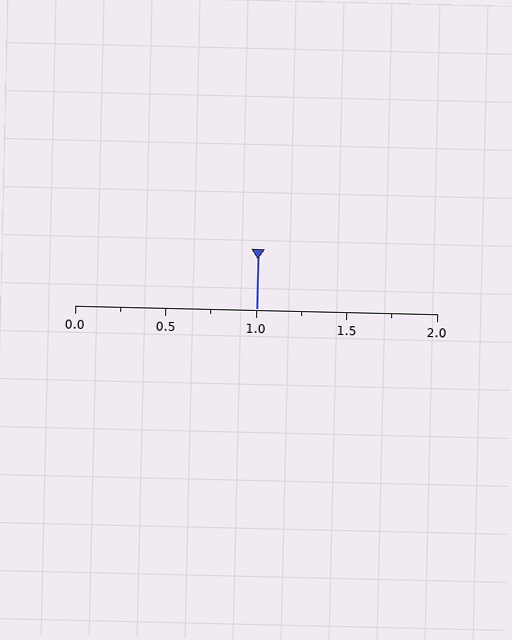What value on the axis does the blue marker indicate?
The marker indicates approximately 1.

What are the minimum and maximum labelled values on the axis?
The axis runs from 0.0 to 2.0.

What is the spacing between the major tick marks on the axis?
The major ticks are spaced 0.5 apart.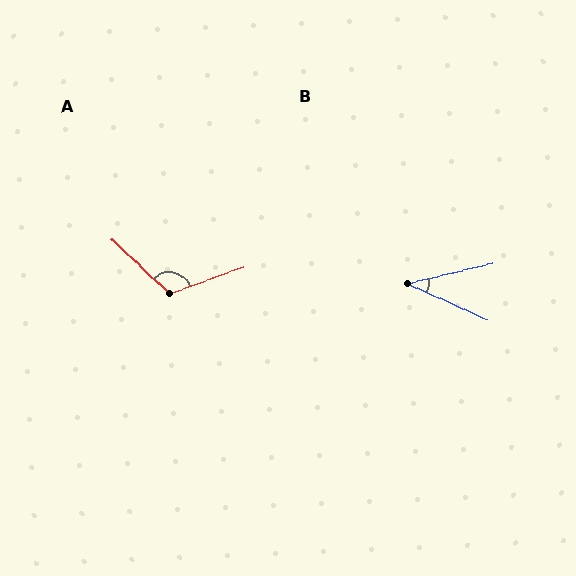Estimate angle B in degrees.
Approximately 37 degrees.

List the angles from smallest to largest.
B (37°), A (117°).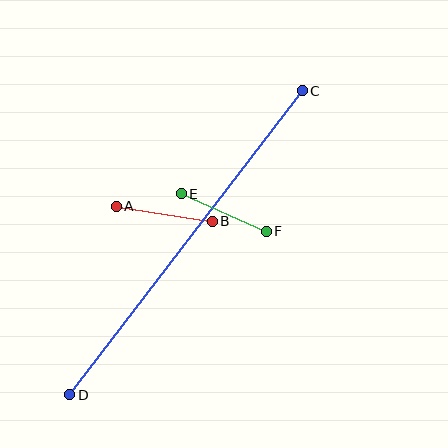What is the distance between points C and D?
The distance is approximately 383 pixels.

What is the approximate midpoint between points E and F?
The midpoint is at approximately (224, 212) pixels.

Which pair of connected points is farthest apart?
Points C and D are farthest apart.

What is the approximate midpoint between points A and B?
The midpoint is at approximately (164, 214) pixels.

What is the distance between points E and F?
The distance is approximately 93 pixels.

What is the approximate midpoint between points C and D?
The midpoint is at approximately (186, 243) pixels.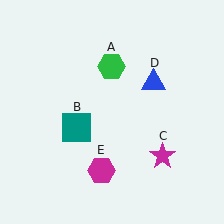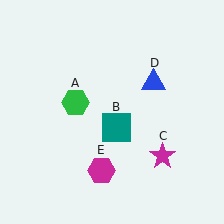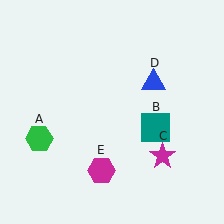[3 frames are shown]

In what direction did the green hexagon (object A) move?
The green hexagon (object A) moved down and to the left.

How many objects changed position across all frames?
2 objects changed position: green hexagon (object A), teal square (object B).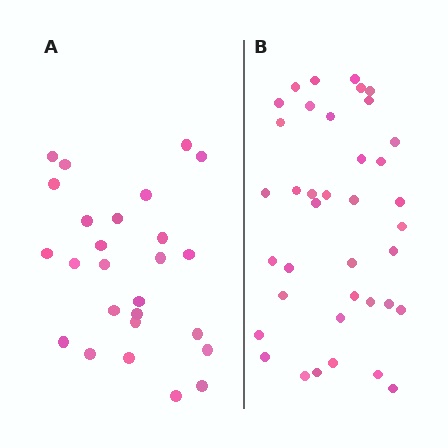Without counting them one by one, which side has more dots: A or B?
Region B (the right region) has more dots.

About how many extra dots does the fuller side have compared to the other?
Region B has roughly 12 or so more dots than region A.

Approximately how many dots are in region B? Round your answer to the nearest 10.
About 40 dots. (The exact count is 38, which rounds to 40.)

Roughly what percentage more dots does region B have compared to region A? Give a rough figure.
About 45% more.